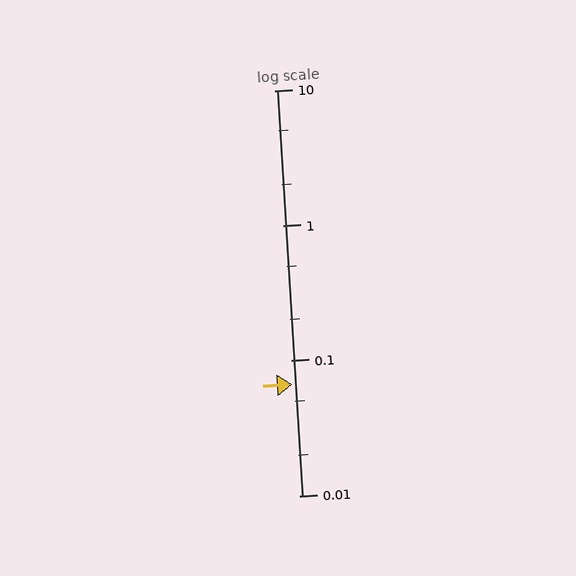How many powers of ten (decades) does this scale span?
The scale spans 3 decades, from 0.01 to 10.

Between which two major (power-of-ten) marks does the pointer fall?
The pointer is between 0.01 and 0.1.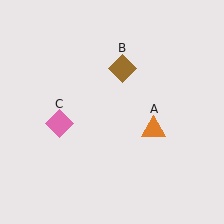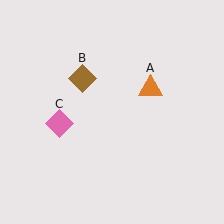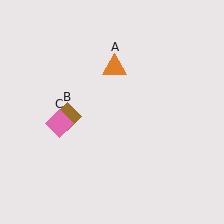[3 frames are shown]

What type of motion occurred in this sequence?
The orange triangle (object A), brown diamond (object B) rotated counterclockwise around the center of the scene.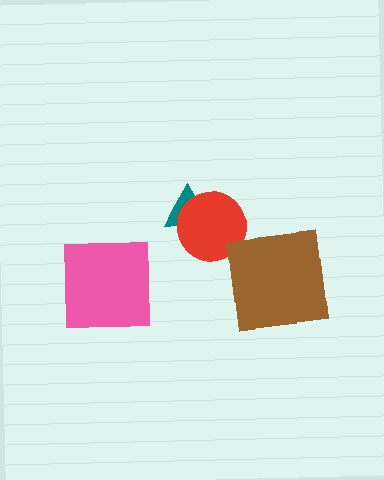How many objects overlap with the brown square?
0 objects overlap with the brown square.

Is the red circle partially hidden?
No, no other shape covers it.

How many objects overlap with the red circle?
1 object overlaps with the red circle.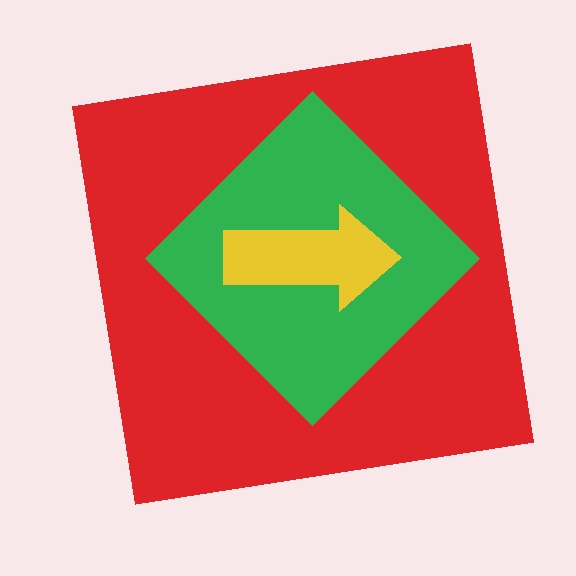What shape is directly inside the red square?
The green diamond.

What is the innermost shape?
The yellow arrow.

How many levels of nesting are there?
3.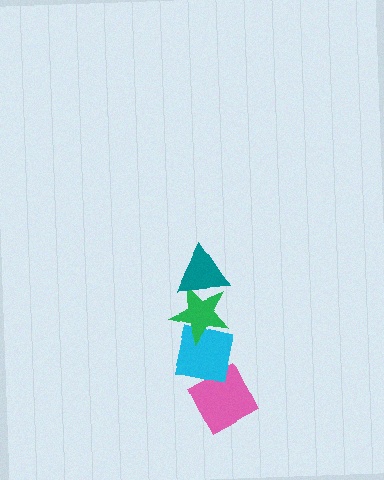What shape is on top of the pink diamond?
The cyan square is on top of the pink diamond.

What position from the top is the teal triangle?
The teal triangle is 1st from the top.